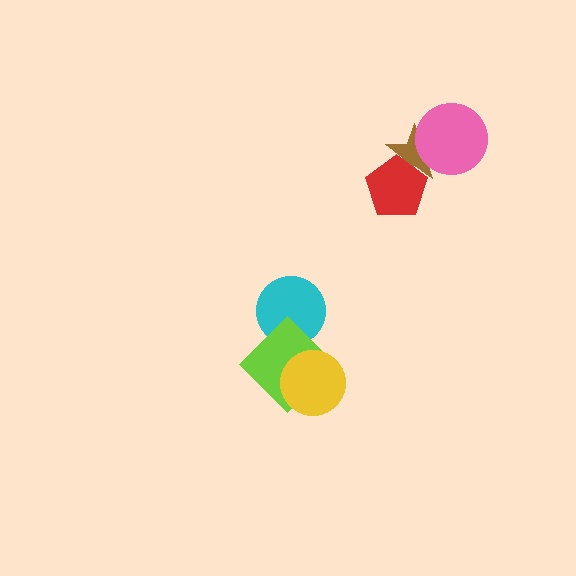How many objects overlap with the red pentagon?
1 object overlaps with the red pentagon.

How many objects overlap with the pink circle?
1 object overlaps with the pink circle.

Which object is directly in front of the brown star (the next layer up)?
The red pentagon is directly in front of the brown star.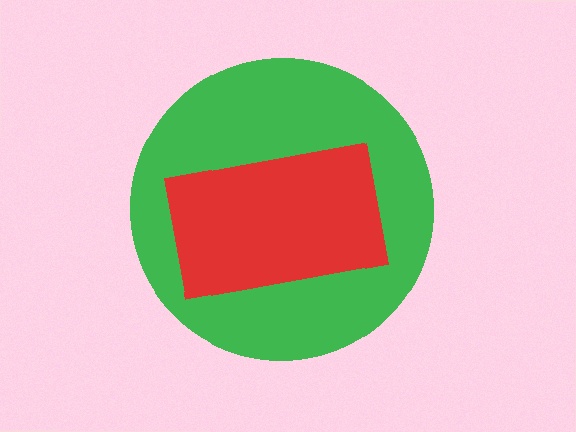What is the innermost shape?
The red rectangle.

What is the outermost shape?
The green circle.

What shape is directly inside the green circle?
The red rectangle.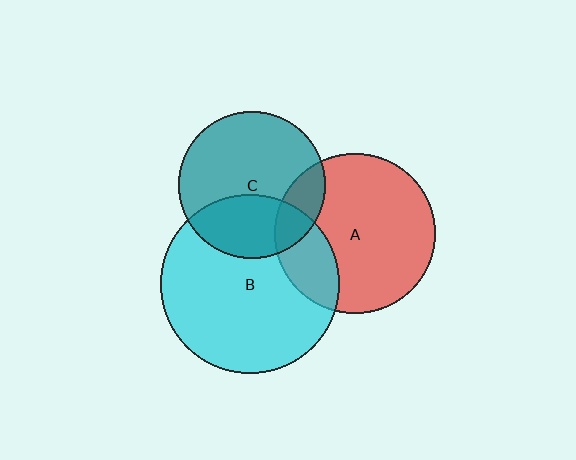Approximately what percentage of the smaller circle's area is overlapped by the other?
Approximately 20%.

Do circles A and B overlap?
Yes.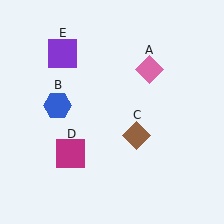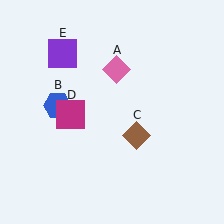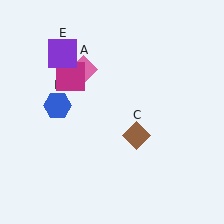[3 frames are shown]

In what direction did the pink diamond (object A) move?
The pink diamond (object A) moved left.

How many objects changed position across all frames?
2 objects changed position: pink diamond (object A), magenta square (object D).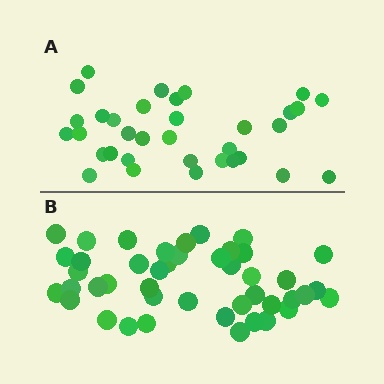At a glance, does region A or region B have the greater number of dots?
Region B (the bottom region) has more dots.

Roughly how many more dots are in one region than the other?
Region B has roughly 10 or so more dots than region A.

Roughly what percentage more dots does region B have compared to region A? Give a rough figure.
About 30% more.